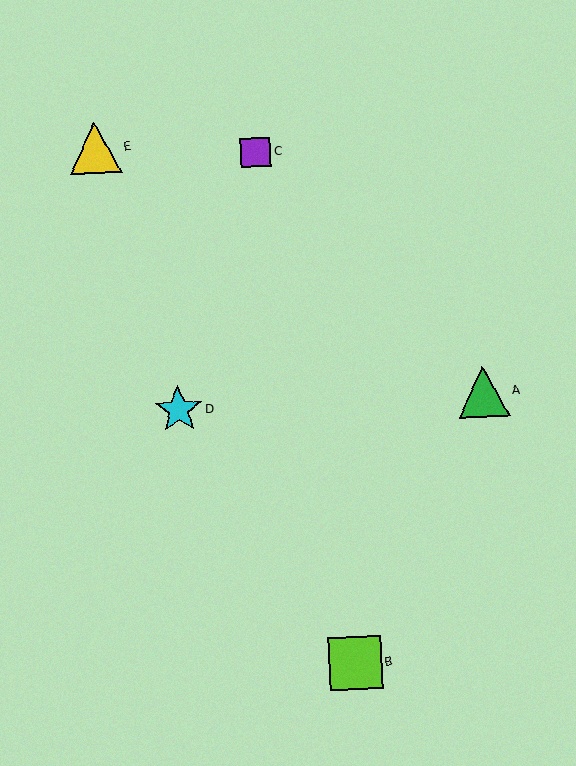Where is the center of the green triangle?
The center of the green triangle is at (484, 392).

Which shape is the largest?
The lime square (labeled B) is the largest.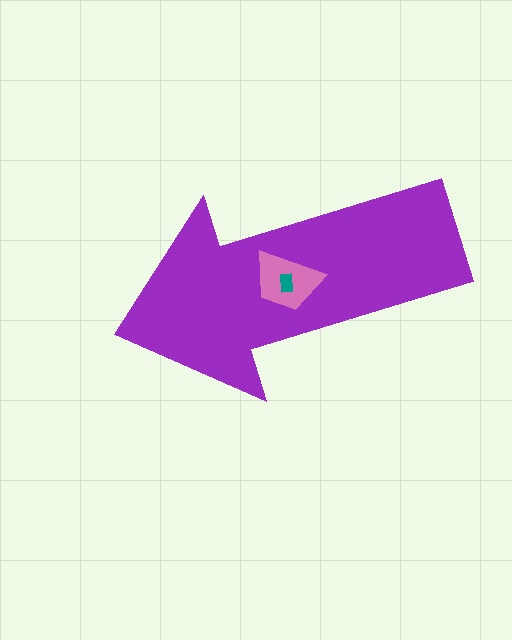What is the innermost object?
The teal rectangle.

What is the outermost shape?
The purple arrow.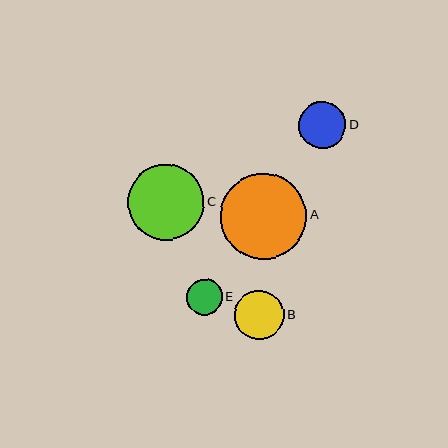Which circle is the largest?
Circle A is the largest with a size of approximately 86 pixels.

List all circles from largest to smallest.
From largest to smallest: A, C, B, D, E.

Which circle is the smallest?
Circle E is the smallest with a size of approximately 36 pixels.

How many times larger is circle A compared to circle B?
Circle A is approximately 1.7 times the size of circle B.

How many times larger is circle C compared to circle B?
Circle C is approximately 1.5 times the size of circle B.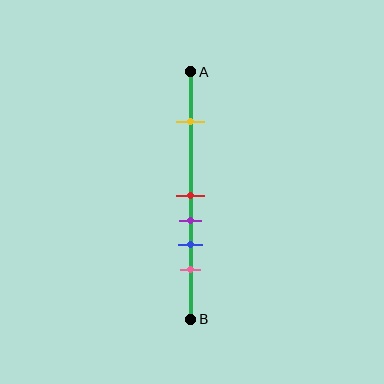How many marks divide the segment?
There are 5 marks dividing the segment.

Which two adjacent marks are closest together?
The red and purple marks are the closest adjacent pair.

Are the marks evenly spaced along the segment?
No, the marks are not evenly spaced.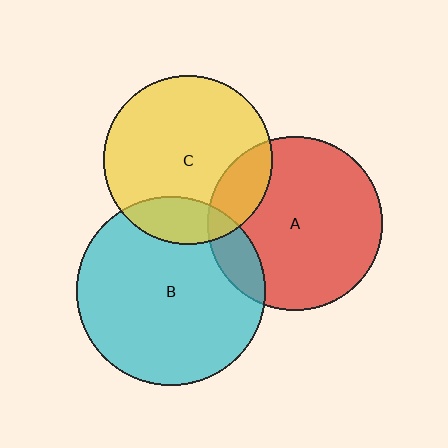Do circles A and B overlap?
Yes.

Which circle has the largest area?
Circle B (cyan).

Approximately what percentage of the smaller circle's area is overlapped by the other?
Approximately 15%.